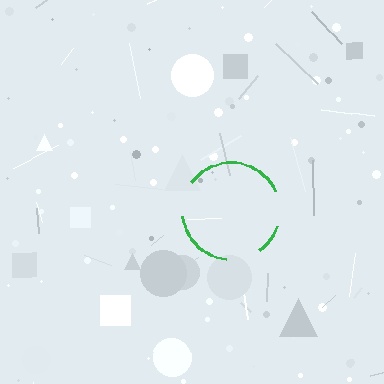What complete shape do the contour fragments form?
The contour fragments form a circle.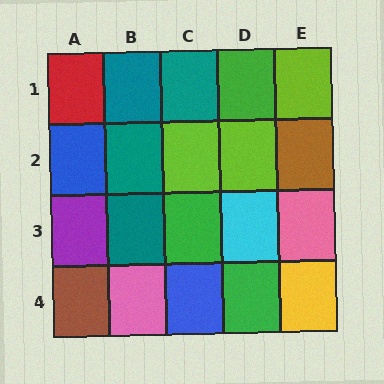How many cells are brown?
2 cells are brown.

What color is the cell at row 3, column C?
Green.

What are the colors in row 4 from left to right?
Brown, pink, blue, green, yellow.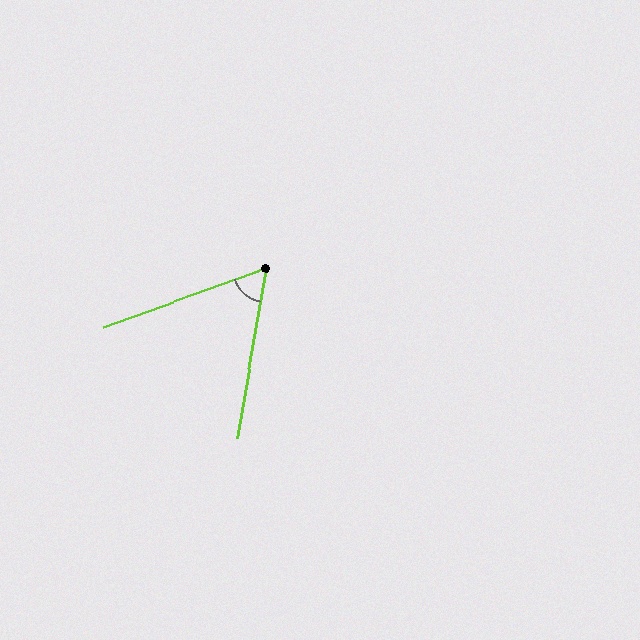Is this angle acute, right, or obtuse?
It is acute.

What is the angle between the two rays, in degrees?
Approximately 61 degrees.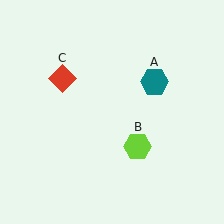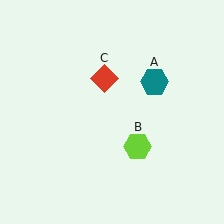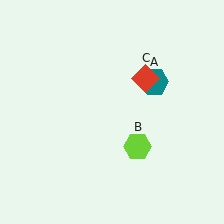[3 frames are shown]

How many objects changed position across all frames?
1 object changed position: red diamond (object C).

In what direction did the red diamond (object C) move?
The red diamond (object C) moved right.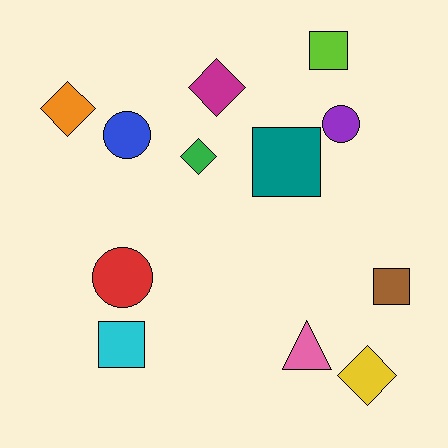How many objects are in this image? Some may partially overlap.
There are 12 objects.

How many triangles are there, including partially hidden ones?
There is 1 triangle.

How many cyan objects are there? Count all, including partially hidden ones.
There is 1 cyan object.